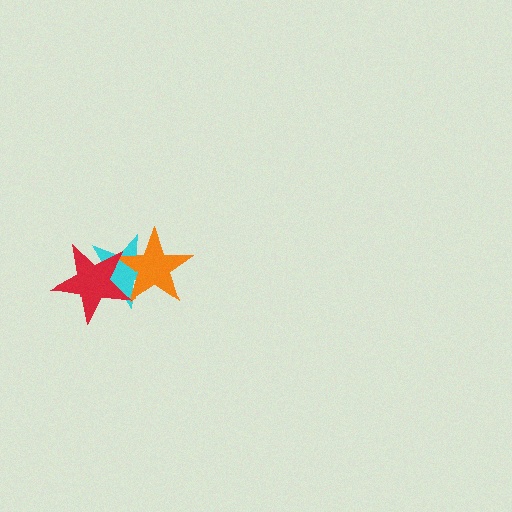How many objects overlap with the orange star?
2 objects overlap with the orange star.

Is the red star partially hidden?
No, no other shape covers it.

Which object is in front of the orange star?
The red star is in front of the orange star.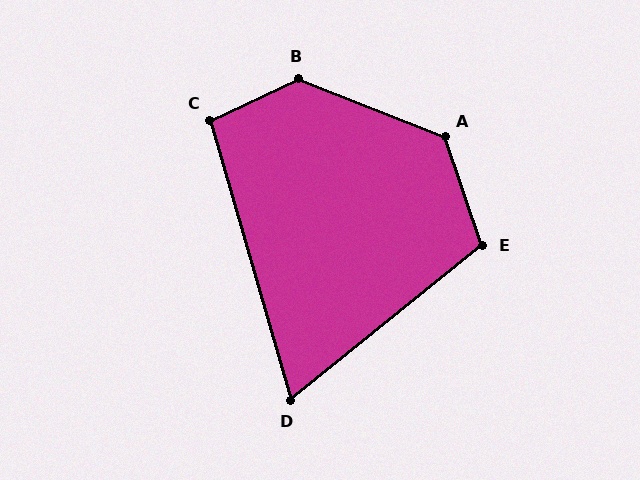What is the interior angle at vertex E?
Approximately 110 degrees (obtuse).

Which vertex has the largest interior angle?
B, at approximately 133 degrees.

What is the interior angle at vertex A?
Approximately 130 degrees (obtuse).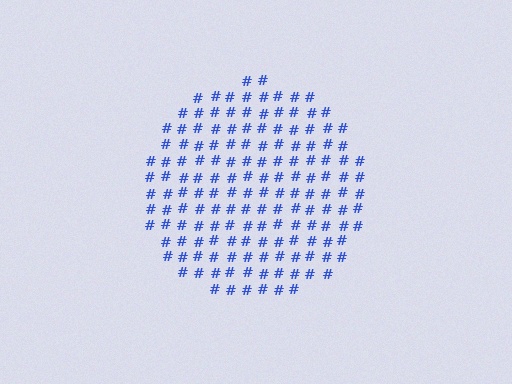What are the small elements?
The small elements are hash symbols.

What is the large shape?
The large shape is a circle.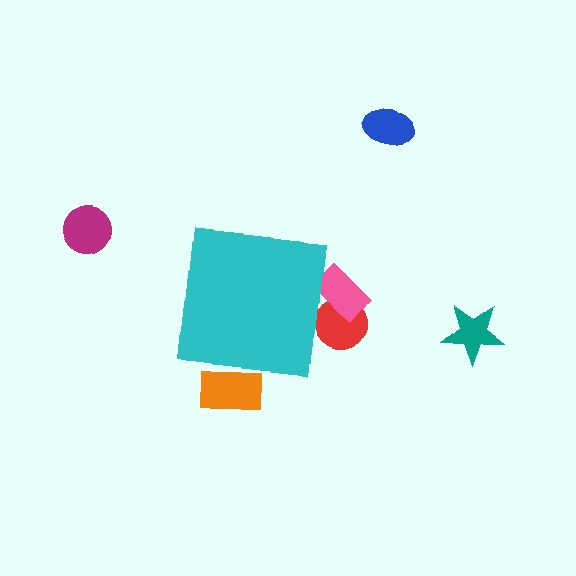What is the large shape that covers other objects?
A cyan square.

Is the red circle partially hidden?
Yes, the red circle is partially hidden behind the cyan square.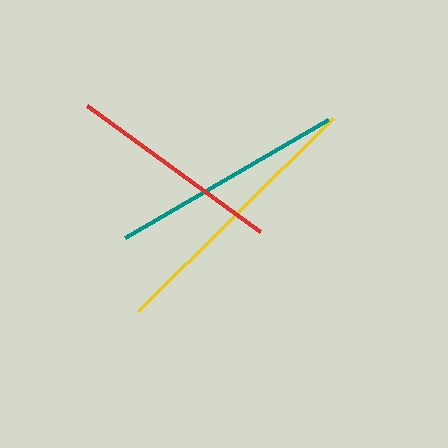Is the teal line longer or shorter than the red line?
The teal line is longer than the red line.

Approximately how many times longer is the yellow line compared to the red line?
The yellow line is approximately 1.3 times the length of the red line.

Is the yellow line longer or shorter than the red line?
The yellow line is longer than the red line.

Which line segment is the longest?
The yellow line is the longest at approximately 275 pixels.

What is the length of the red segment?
The red segment is approximately 215 pixels long.